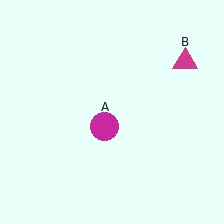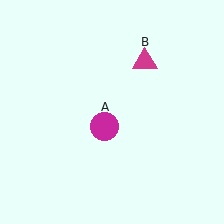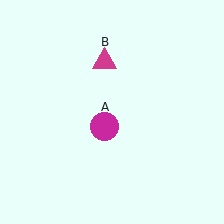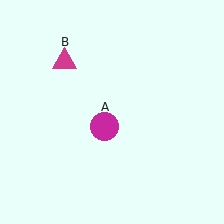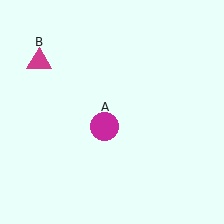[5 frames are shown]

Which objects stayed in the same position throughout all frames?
Magenta circle (object A) remained stationary.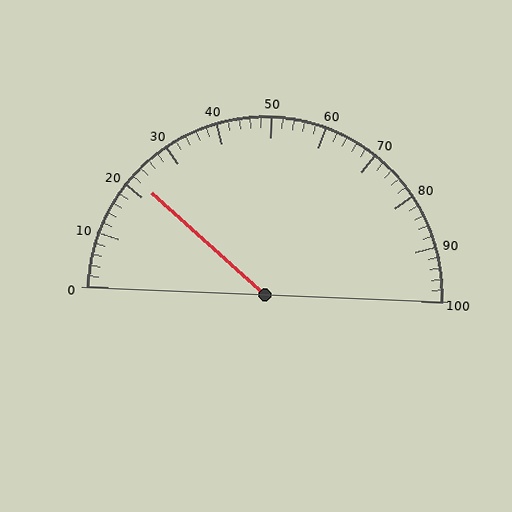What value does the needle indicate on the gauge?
The needle indicates approximately 22.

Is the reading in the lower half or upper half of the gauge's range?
The reading is in the lower half of the range (0 to 100).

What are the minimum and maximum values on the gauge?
The gauge ranges from 0 to 100.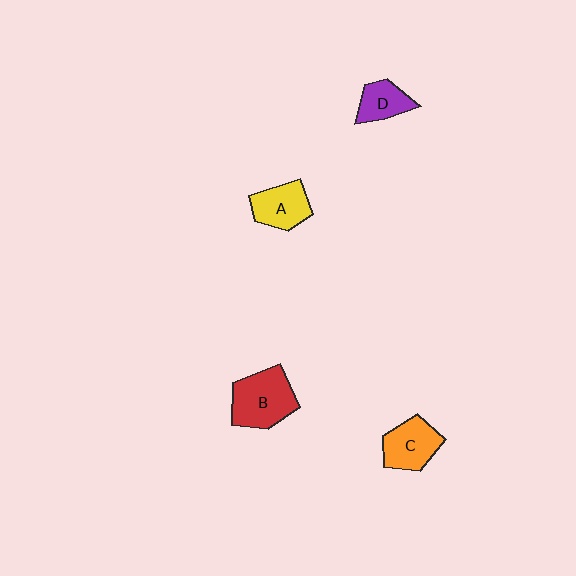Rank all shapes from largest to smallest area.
From largest to smallest: B (red), C (orange), A (yellow), D (purple).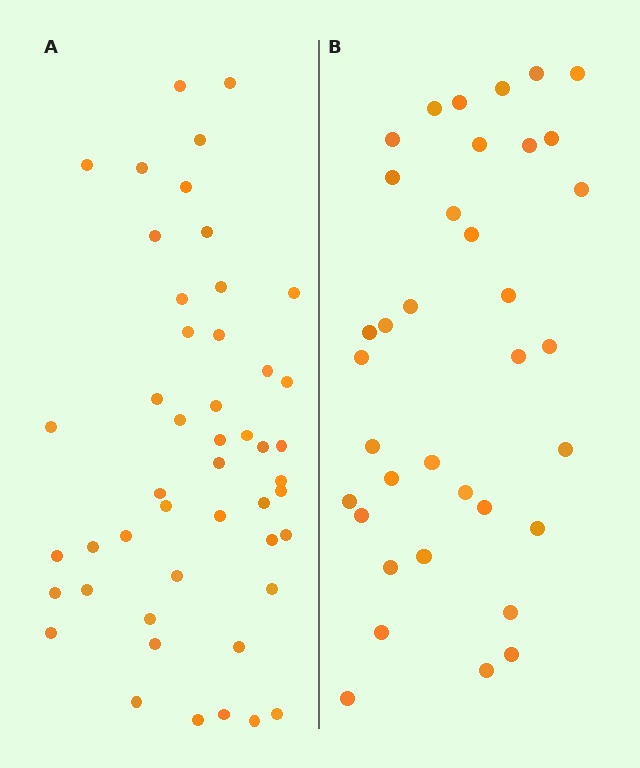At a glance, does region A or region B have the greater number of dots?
Region A (the left region) has more dots.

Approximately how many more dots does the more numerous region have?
Region A has roughly 12 or so more dots than region B.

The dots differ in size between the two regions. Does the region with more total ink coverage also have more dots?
No. Region B has more total ink coverage because its dots are larger, but region A actually contains more individual dots. Total area can be misleading — the number of items is what matters here.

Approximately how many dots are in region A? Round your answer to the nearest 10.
About 50 dots. (The exact count is 48, which rounds to 50.)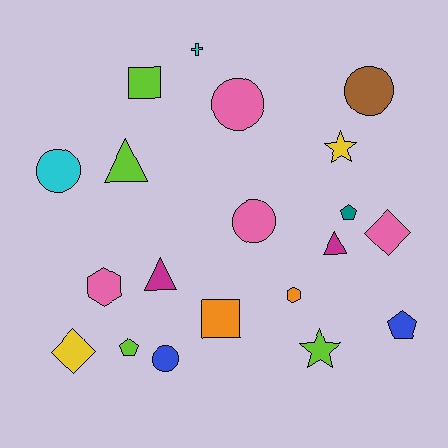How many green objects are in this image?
There are no green objects.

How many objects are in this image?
There are 20 objects.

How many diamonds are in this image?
There are 2 diamonds.